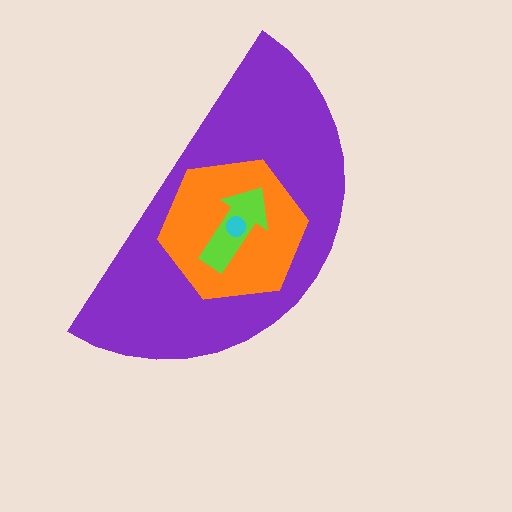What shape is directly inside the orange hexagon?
The lime arrow.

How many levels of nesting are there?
4.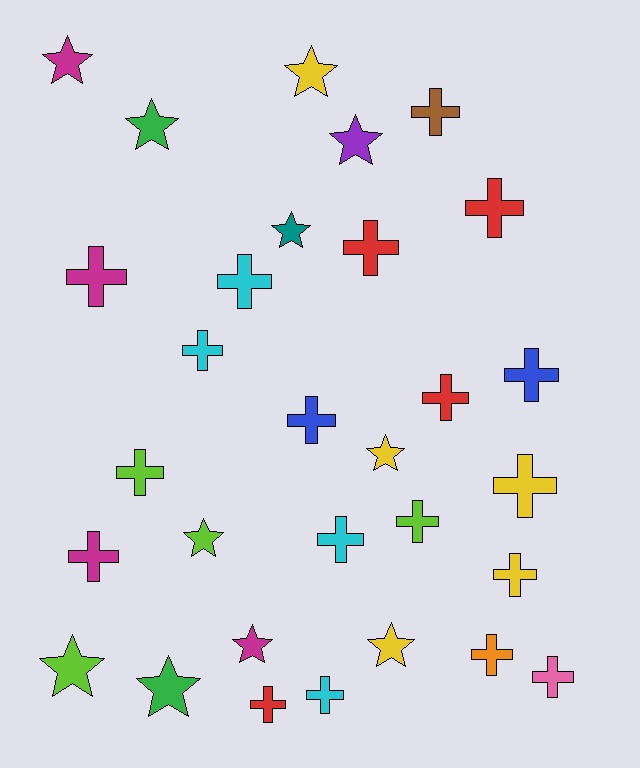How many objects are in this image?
There are 30 objects.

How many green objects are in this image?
There are 2 green objects.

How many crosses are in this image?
There are 19 crosses.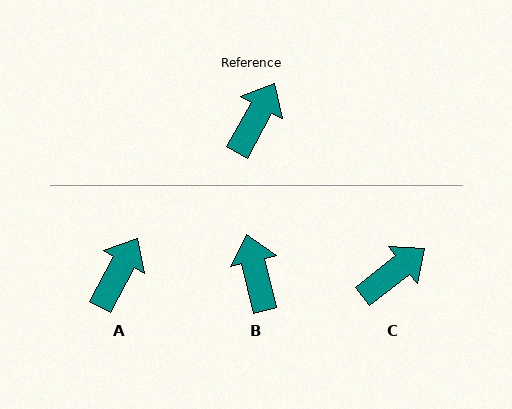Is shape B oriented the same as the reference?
No, it is off by about 42 degrees.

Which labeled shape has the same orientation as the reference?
A.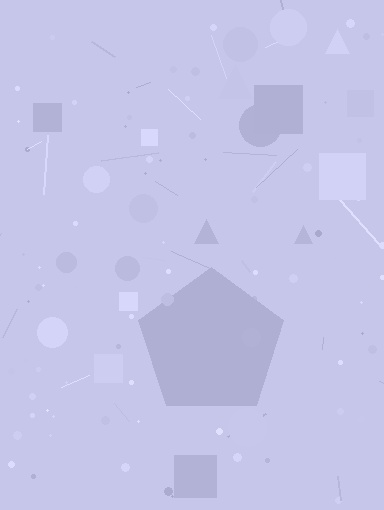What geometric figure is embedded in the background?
A pentagon is embedded in the background.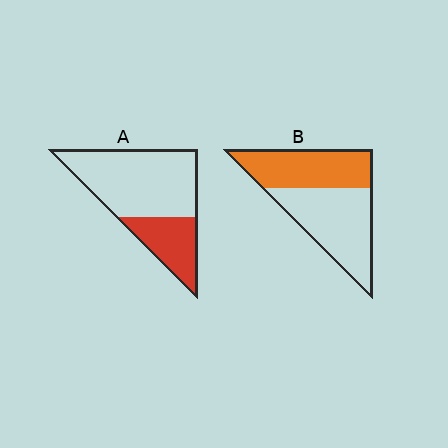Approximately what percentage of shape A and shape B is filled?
A is approximately 30% and B is approximately 45%.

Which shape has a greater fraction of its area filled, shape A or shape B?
Shape B.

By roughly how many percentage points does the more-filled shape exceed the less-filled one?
By roughly 15 percentage points (B over A).